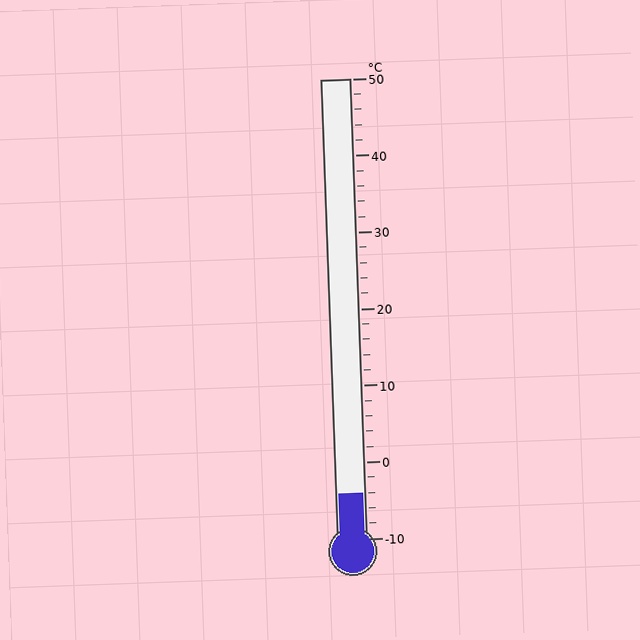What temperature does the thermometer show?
The thermometer shows approximately -4°C.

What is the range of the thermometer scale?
The thermometer scale ranges from -10°C to 50°C.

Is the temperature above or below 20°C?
The temperature is below 20°C.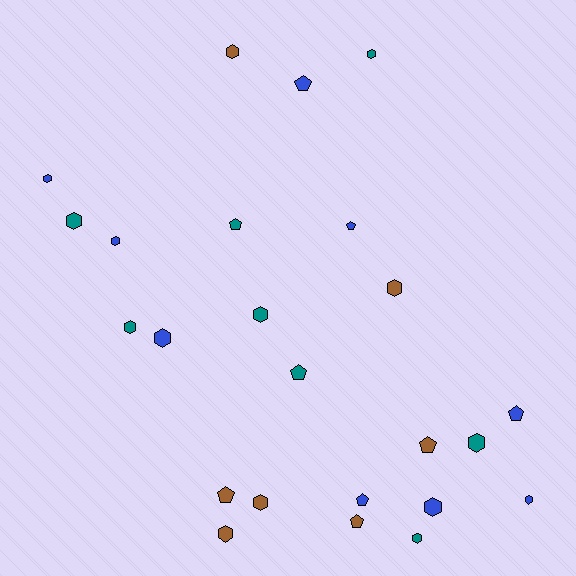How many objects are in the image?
There are 24 objects.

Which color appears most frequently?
Blue, with 9 objects.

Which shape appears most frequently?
Hexagon, with 15 objects.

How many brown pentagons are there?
There are 3 brown pentagons.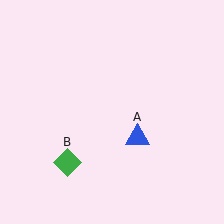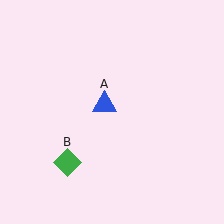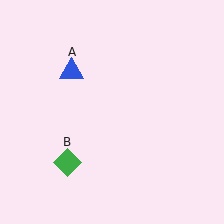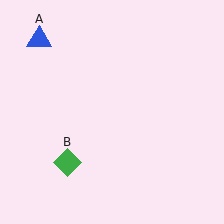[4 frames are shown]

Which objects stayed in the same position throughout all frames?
Green diamond (object B) remained stationary.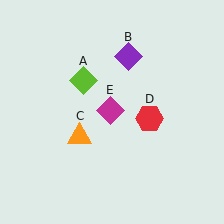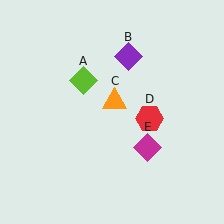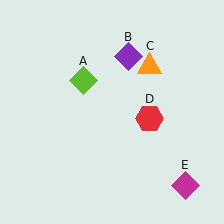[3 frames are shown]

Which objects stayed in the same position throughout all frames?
Lime diamond (object A) and purple diamond (object B) and red hexagon (object D) remained stationary.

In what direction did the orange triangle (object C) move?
The orange triangle (object C) moved up and to the right.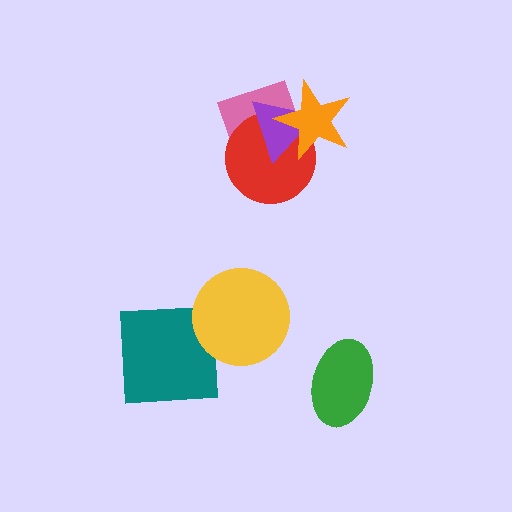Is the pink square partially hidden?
Yes, it is partially covered by another shape.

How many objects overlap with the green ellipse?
0 objects overlap with the green ellipse.